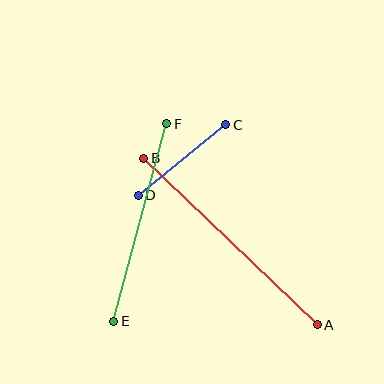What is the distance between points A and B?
The distance is approximately 240 pixels.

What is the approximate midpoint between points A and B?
The midpoint is at approximately (231, 241) pixels.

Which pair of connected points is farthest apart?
Points A and B are farthest apart.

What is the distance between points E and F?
The distance is approximately 205 pixels.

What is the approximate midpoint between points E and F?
The midpoint is at approximately (140, 222) pixels.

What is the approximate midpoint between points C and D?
The midpoint is at approximately (182, 160) pixels.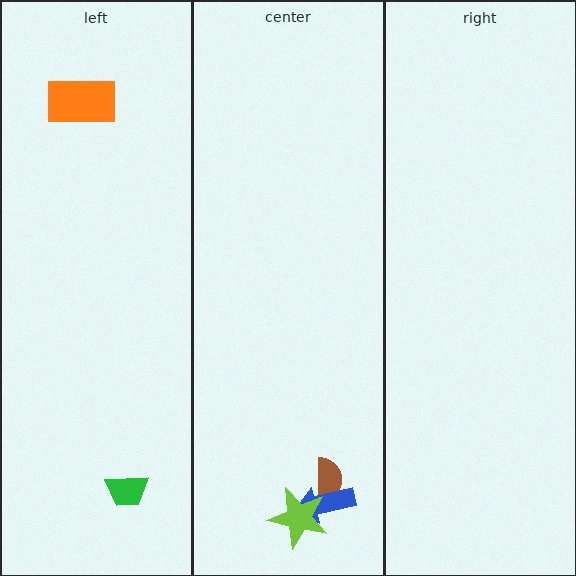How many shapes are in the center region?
3.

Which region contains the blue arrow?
The center region.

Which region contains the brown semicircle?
The center region.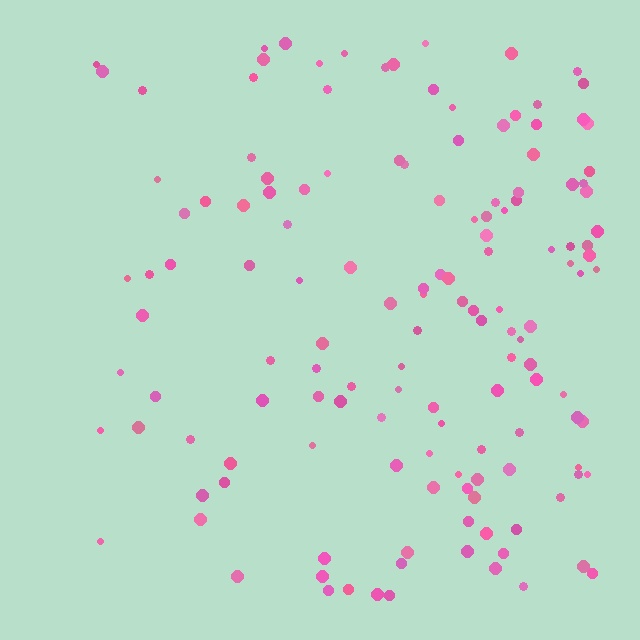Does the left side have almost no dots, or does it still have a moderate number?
Still a moderate number, just noticeably fewer than the right.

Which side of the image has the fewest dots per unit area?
The left.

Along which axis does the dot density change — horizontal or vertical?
Horizontal.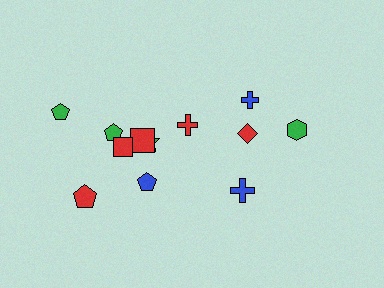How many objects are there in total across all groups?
There are 12 objects.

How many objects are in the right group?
There are 4 objects.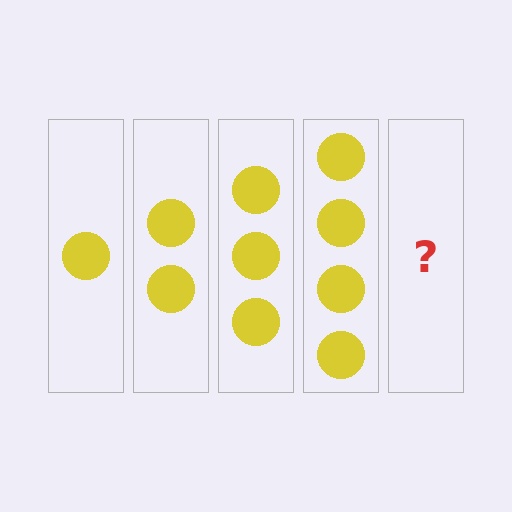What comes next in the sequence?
The next element should be 5 circles.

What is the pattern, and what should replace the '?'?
The pattern is that each step adds one more circle. The '?' should be 5 circles.